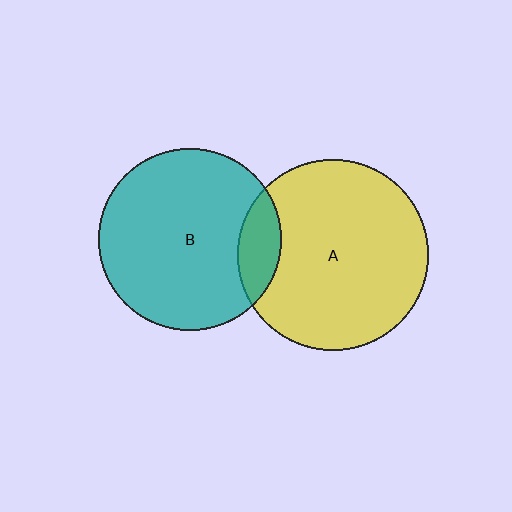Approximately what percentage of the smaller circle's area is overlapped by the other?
Approximately 15%.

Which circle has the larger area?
Circle A (yellow).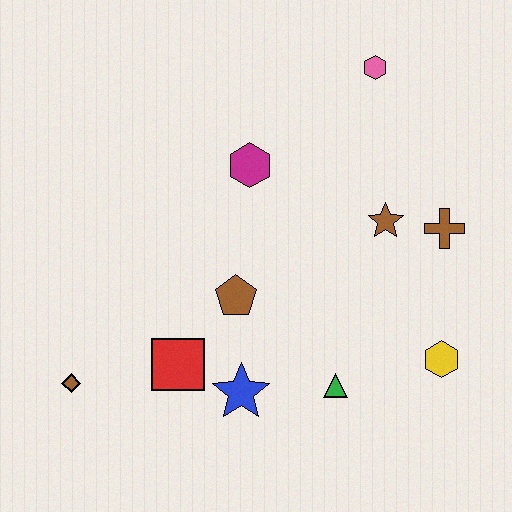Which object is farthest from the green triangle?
The pink hexagon is farthest from the green triangle.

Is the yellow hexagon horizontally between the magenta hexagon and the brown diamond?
No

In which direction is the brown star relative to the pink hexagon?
The brown star is below the pink hexagon.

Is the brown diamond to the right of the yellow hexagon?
No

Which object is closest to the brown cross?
The brown star is closest to the brown cross.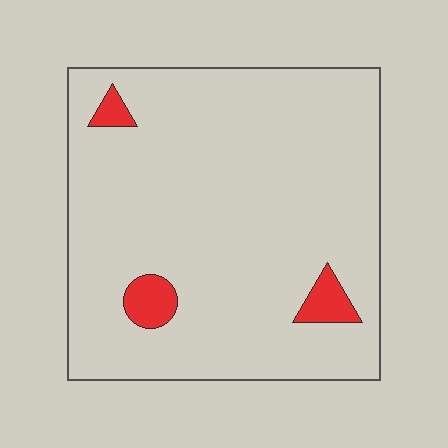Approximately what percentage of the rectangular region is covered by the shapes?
Approximately 5%.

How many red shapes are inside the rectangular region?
3.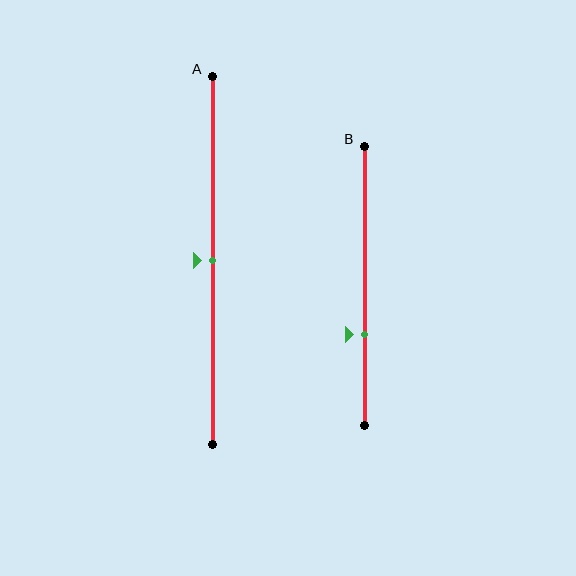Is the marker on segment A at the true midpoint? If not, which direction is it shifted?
Yes, the marker on segment A is at the true midpoint.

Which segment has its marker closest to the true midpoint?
Segment A has its marker closest to the true midpoint.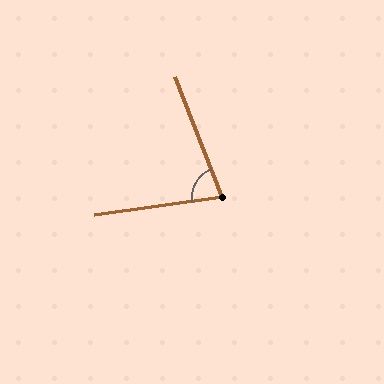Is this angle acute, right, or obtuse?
It is acute.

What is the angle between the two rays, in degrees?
Approximately 76 degrees.